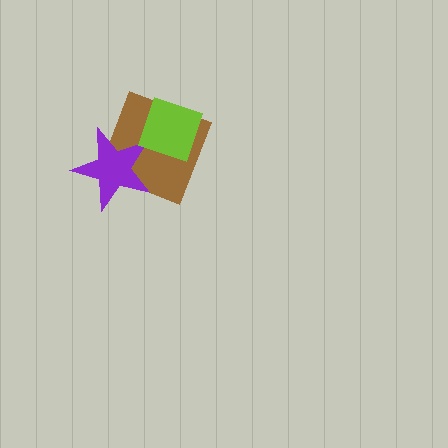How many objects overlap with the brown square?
2 objects overlap with the brown square.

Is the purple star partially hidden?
Yes, it is partially covered by another shape.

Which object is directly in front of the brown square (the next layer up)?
The purple star is directly in front of the brown square.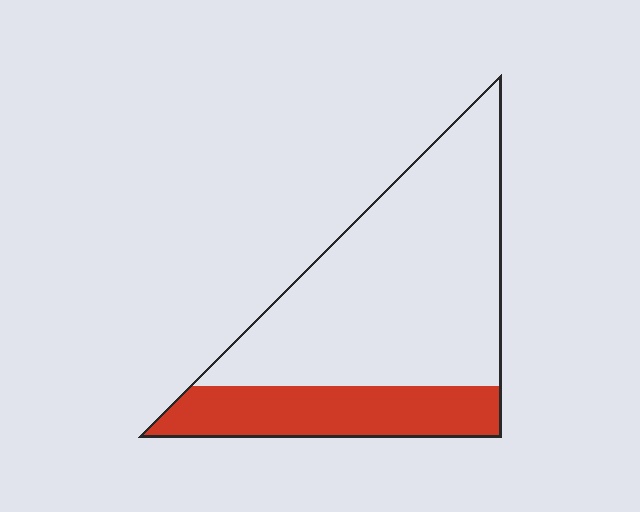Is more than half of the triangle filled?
No.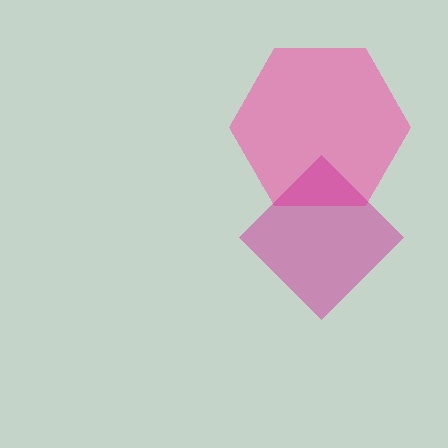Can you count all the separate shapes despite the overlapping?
Yes, there are 2 separate shapes.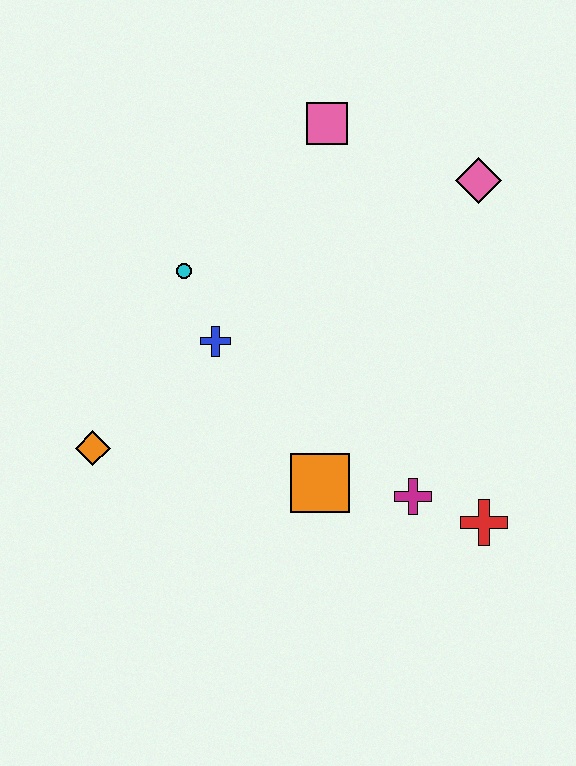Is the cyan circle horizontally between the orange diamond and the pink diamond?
Yes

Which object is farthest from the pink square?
The red cross is farthest from the pink square.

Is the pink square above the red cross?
Yes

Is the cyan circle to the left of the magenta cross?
Yes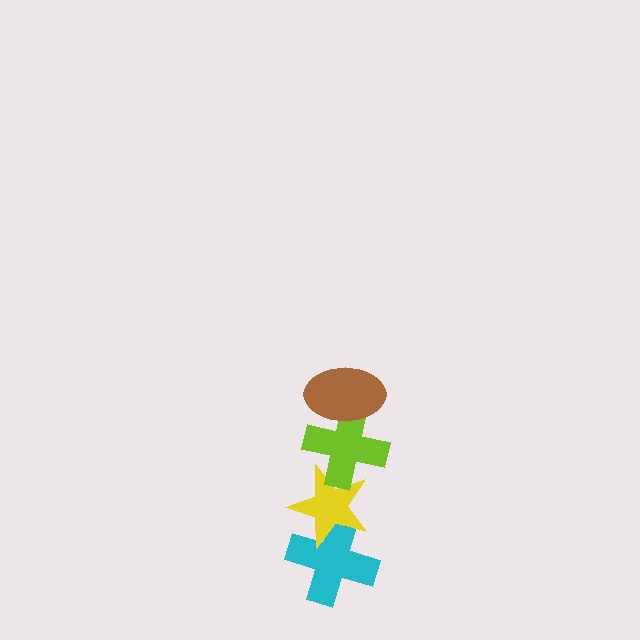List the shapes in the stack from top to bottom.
From top to bottom: the brown ellipse, the lime cross, the yellow star, the cyan cross.